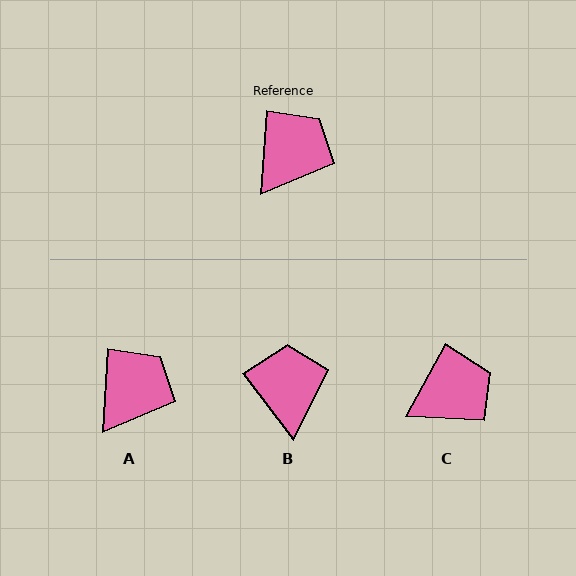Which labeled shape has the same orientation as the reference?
A.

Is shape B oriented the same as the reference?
No, it is off by about 41 degrees.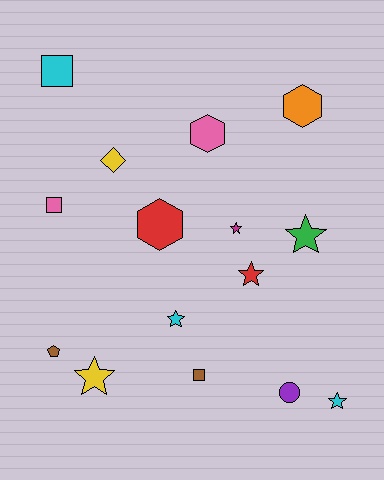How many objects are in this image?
There are 15 objects.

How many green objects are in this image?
There is 1 green object.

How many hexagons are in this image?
There are 3 hexagons.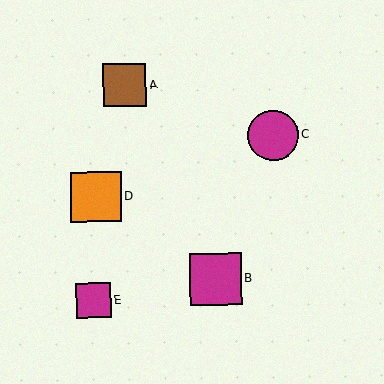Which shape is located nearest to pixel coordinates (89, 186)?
The orange square (labeled D) at (96, 197) is nearest to that location.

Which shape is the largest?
The magenta square (labeled B) is the largest.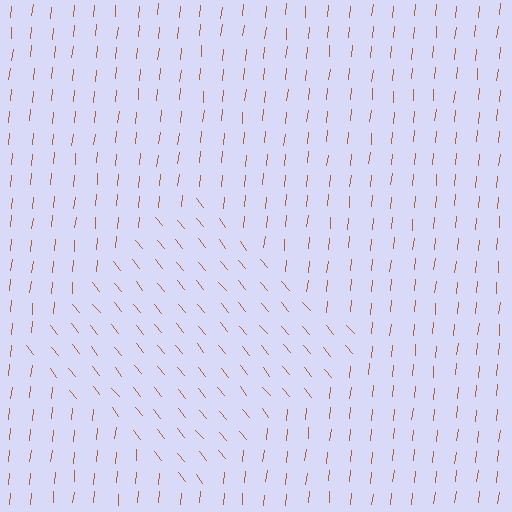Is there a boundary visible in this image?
Yes, there is a texture boundary formed by a change in line orientation.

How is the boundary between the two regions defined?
The boundary is defined purely by a change in line orientation (approximately 45 degrees difference). All lines are the same color and thickness.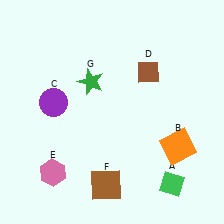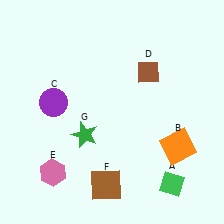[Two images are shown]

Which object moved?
The green star (G) moved down.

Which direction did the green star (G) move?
The green star (G) moved down.